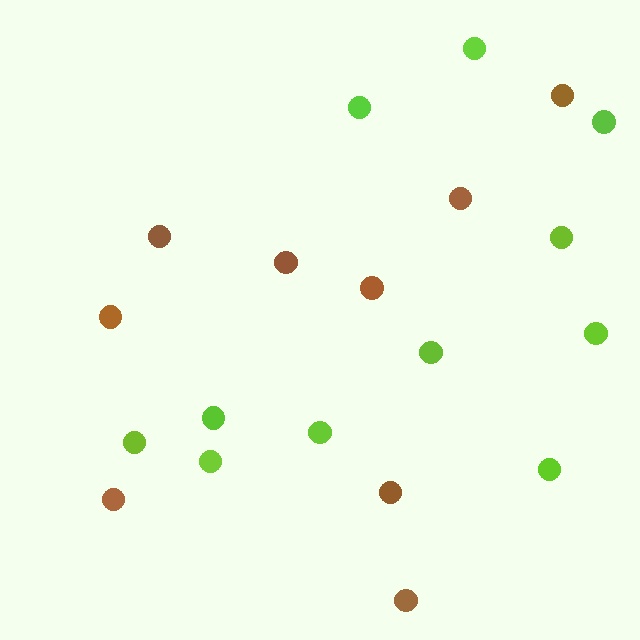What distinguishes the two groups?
There are 2 groups: one group of brown circles (9) and one group of lime circles (11).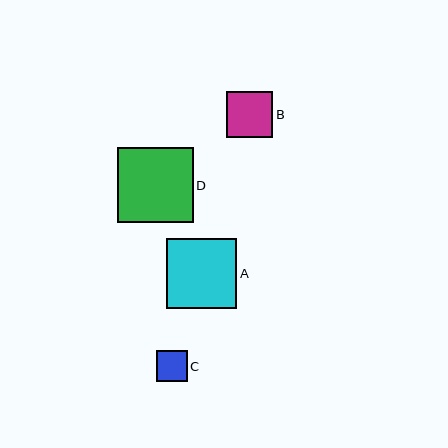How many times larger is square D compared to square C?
Square D is approximately 2.4 times the size of square C.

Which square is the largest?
Square D is the largest with a size of approximately 75 pixels.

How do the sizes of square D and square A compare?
Square D and square A are approximately the same size.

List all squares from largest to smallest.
From largest to smallest: D, A, B, C.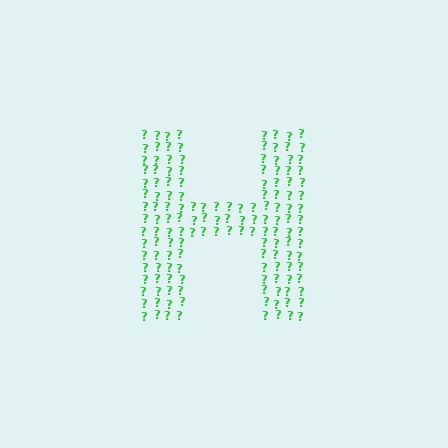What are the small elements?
The small elements are question marks.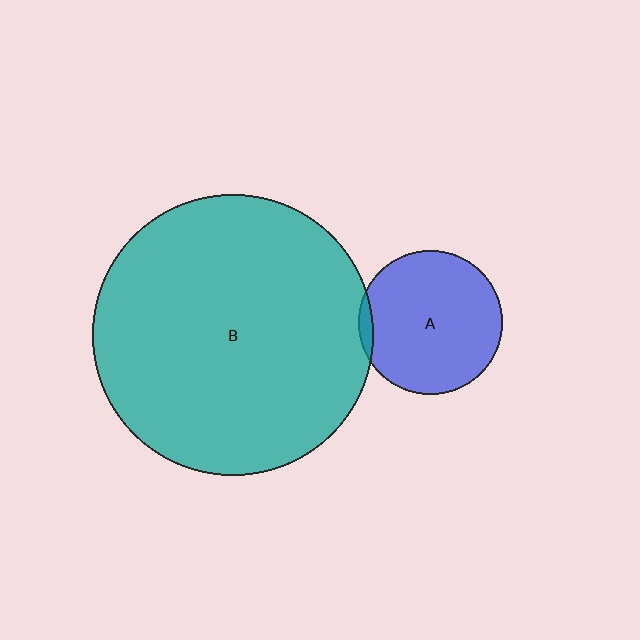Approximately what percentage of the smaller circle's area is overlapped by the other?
Approximately 5%.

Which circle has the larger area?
Circle B (teal).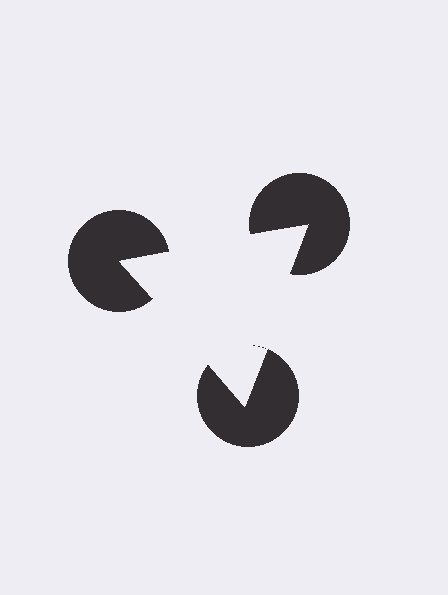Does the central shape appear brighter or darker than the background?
It typically appears slightly brighter than the background, even though no actual brightness change is drawn.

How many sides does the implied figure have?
3 sides.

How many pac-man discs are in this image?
There are 3 — one at each vertex of the illusory triangle.